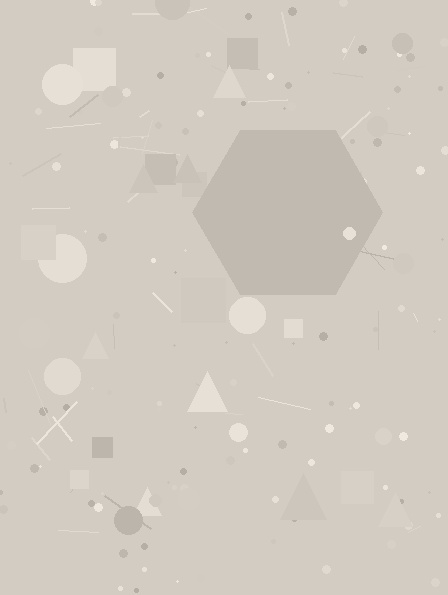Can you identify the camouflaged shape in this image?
The camouflaged shape is a hexagon.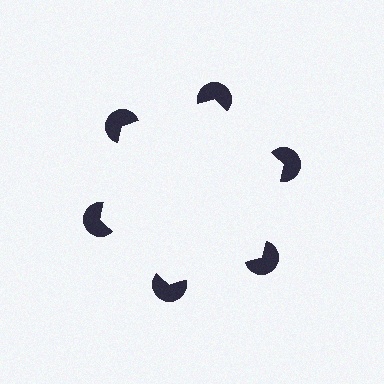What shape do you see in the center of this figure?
An illusory hexagon — its edges are inferred from the aligned wedge cuts in the pac-man discs, not physically drawn.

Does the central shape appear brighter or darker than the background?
It typically appears slightly brighter than the background, even though no actual brightness change is drawn.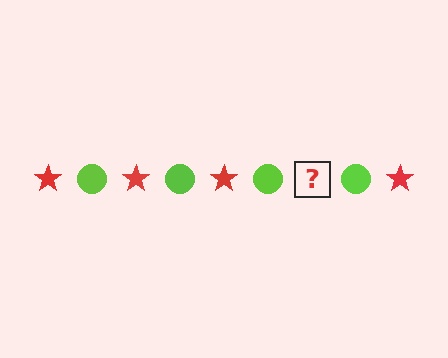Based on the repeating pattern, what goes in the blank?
The blank should be a red star.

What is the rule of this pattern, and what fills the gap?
The rule is that the pattern alternates between red star and lime circle. The gap should be filled with a red star.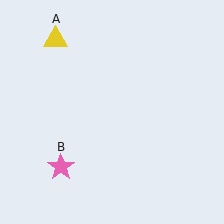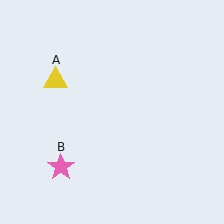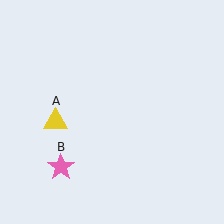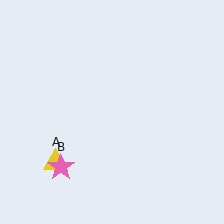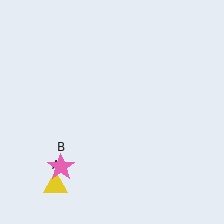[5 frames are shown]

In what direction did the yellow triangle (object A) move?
The yellow triangle (object A) moved down.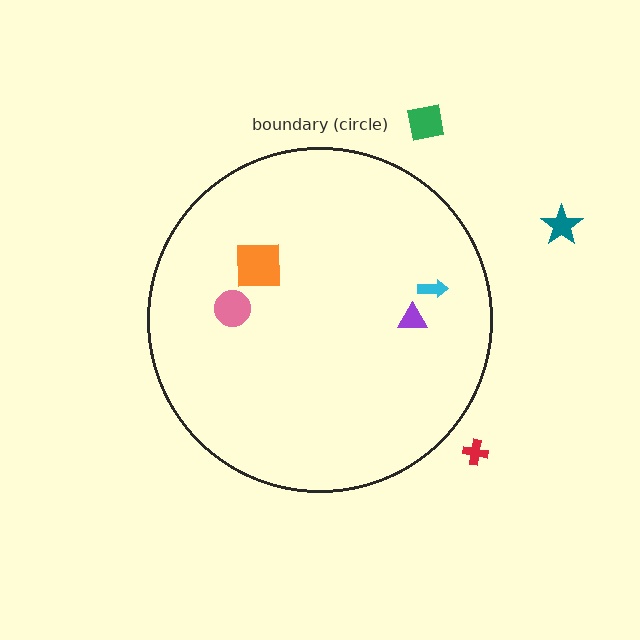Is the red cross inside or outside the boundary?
Outside.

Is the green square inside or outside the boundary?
Outside.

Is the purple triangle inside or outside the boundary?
Inside.